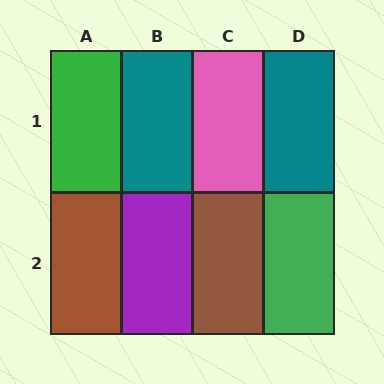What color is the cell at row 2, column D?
Green.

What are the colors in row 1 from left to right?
Green, teal, pink, teal.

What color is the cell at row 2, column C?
Brown.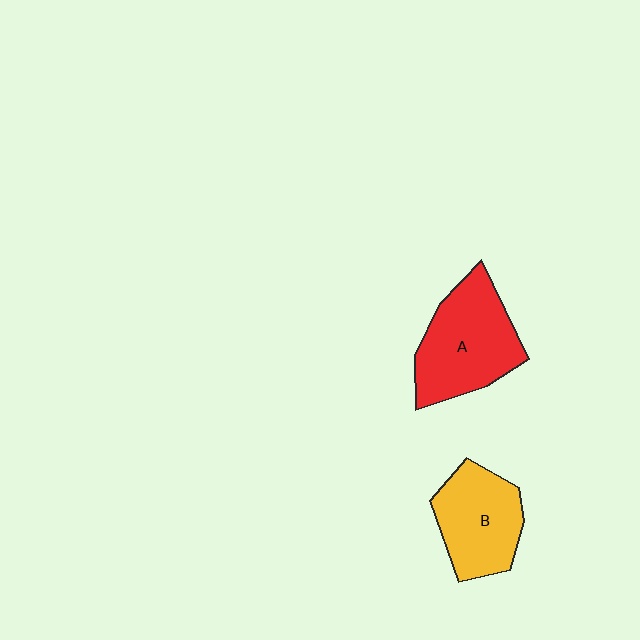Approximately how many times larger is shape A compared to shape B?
Approximately 1.2 times.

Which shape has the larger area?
Shape A (red).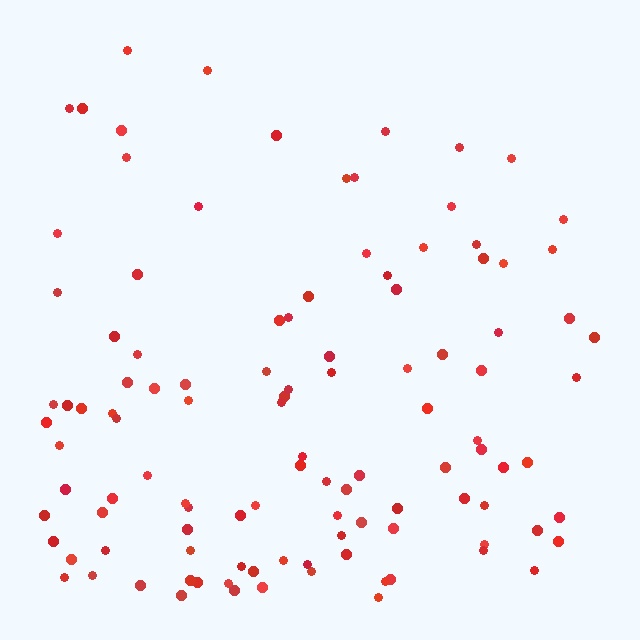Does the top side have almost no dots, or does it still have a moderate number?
Still a moderate number, just noticeably fewer than the bottom.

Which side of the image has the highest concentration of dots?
The bottom.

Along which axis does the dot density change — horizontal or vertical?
Vertical.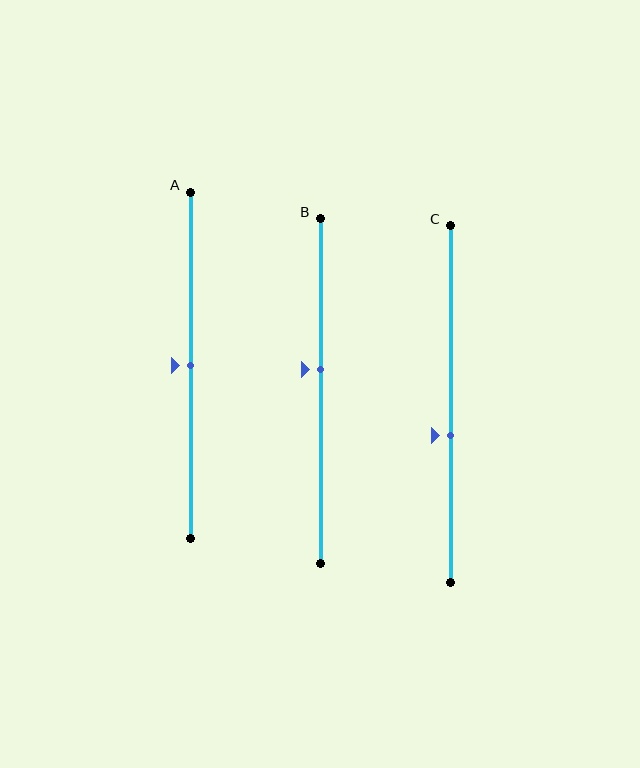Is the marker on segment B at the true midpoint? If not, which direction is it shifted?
No, the marker on segment B is shifted upward by about 6% of the segment length.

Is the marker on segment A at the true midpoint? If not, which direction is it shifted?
Yes, the marker on segment A is at the true midpoint.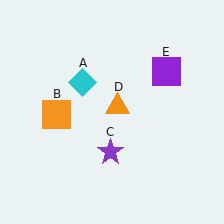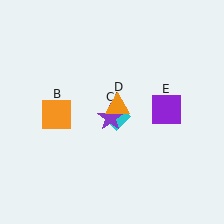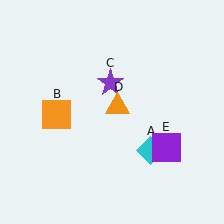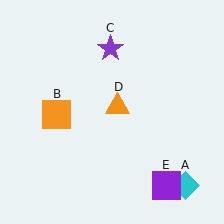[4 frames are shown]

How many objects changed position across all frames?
3 objects changed position: cyan diamond (object A), purple star (object C), purple square (object E).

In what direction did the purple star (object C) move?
The purple star (object C) moved up.